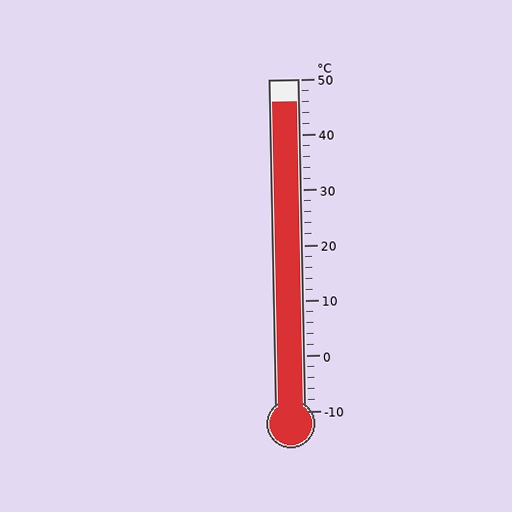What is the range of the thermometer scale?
The thermometer scale ranges from -10°C to 50°C.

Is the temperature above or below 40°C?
The temperature is above 40°C.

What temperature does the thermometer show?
The thermometer shows approximately 46°C.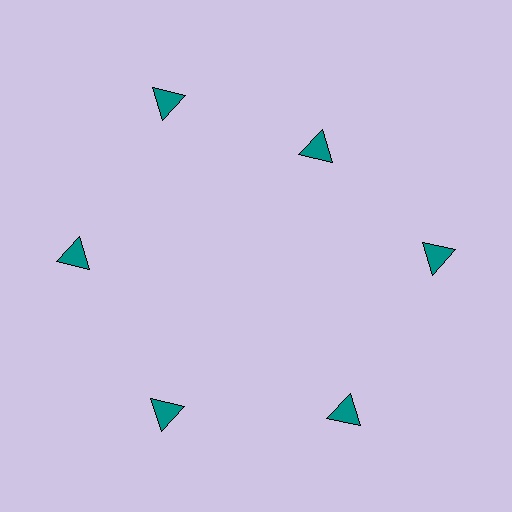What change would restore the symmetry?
The symmetry would be restored by moving it outward, back onto the ring so that all 6 triangles sit at equal angles and equal distance from the center.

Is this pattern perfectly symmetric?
No. The 6 teal triangles are arranged in a ring, but one element near the 1 o'clock position is pulled inward toward the center, breaking the 6-fold rotational symmetry.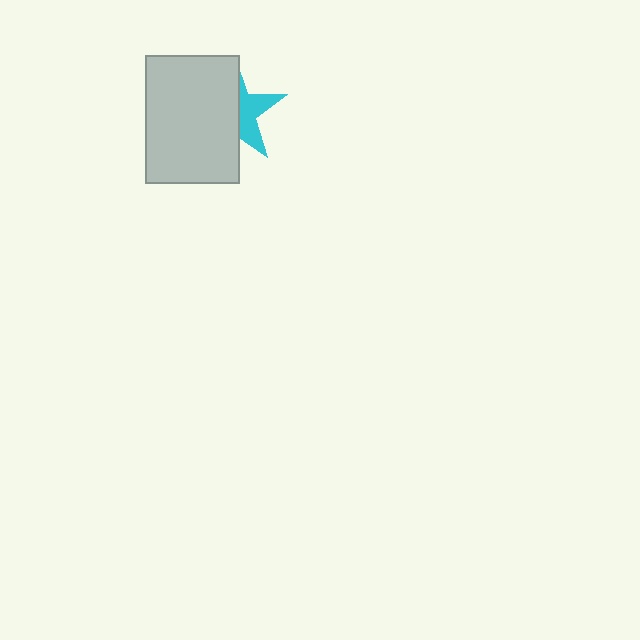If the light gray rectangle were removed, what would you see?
You would see the complete cyan star.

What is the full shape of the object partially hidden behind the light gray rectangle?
The partially hidden object is a cyan star.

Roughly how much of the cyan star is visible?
A small part of it is visible (roughly 40%).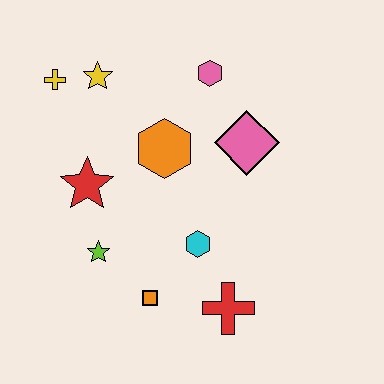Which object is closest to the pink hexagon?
The pink diamond is closest to the pink hexagon.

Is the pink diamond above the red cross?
Yes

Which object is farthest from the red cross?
The yellow cross is farthest from the red cross.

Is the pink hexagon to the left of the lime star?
No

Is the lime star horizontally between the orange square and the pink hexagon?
No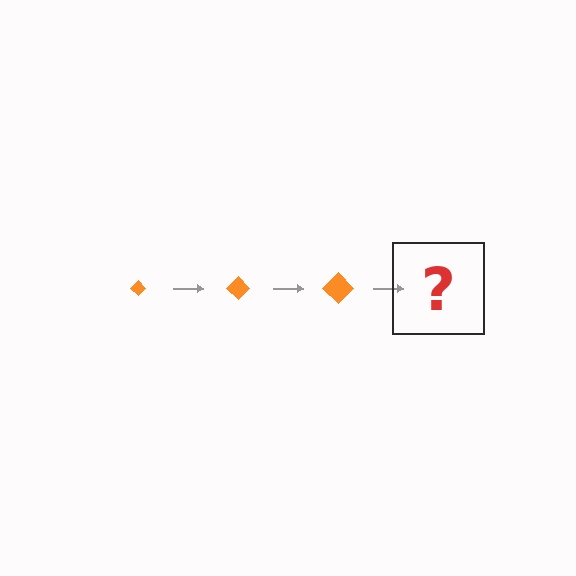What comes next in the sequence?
The next element should be an orange diamond, larger than the previous one.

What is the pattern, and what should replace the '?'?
The pattern is that the diamond gets progressively larger each step. The '?' should be an orange diamond, larger than the previous one.